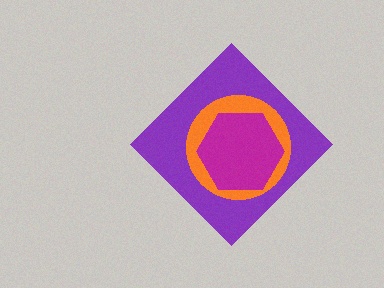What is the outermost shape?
The purple diamond.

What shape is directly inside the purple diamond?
The orange circle.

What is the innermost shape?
The magenta hexagon.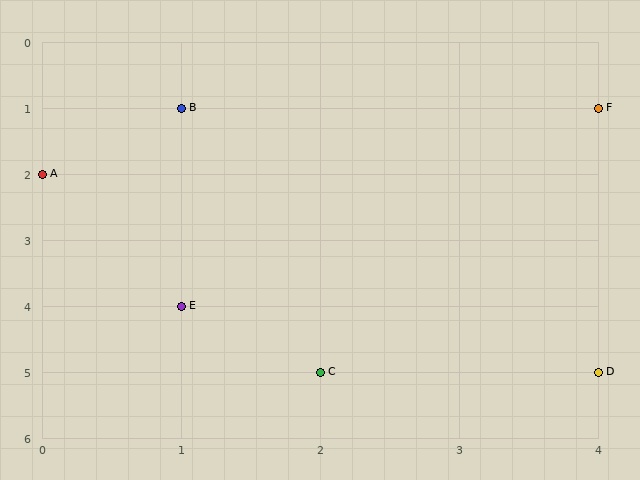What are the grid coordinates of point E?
Point E is at grid coordinates (1, 4).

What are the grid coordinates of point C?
Point C is at grid coordinates (2, 5).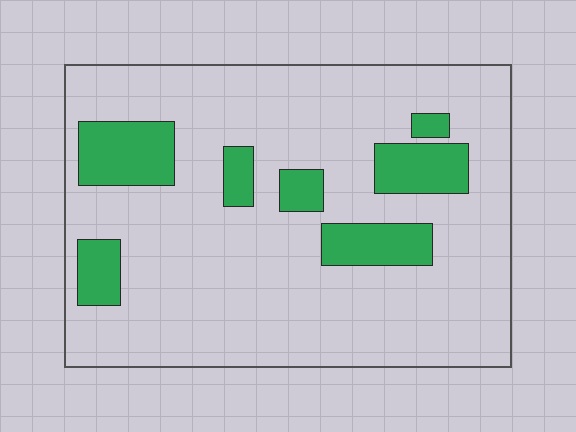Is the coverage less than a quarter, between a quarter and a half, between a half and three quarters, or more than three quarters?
Less than a quarter.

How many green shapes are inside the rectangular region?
7.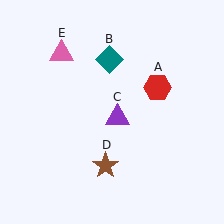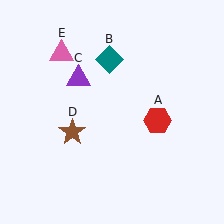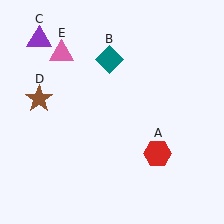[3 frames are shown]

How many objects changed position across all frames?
3 objects changed position: red hexagon (object A), purple triangle (object C), brown star (object D).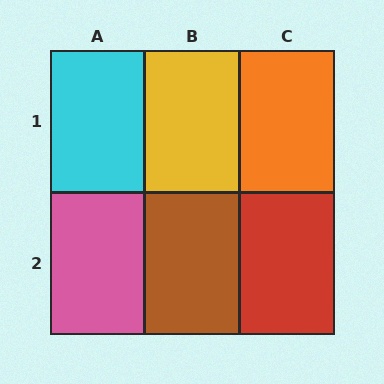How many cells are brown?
1 cell is brown.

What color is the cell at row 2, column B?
Brown.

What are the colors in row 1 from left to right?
Cyan, yellow, orange.